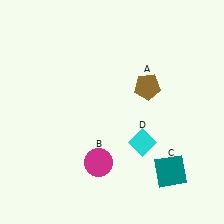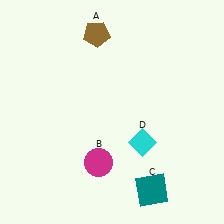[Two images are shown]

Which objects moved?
The objects that moved are: the brown pentagon (A), the teal square (C).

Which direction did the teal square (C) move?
The teal square (C) moved left.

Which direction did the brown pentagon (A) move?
The brown pentagon (A) moved up.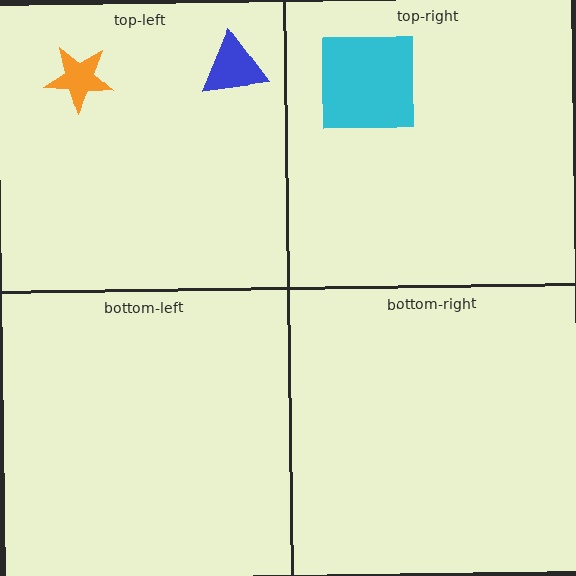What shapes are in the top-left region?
The orange star, the blue triangle.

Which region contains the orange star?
The top-left region.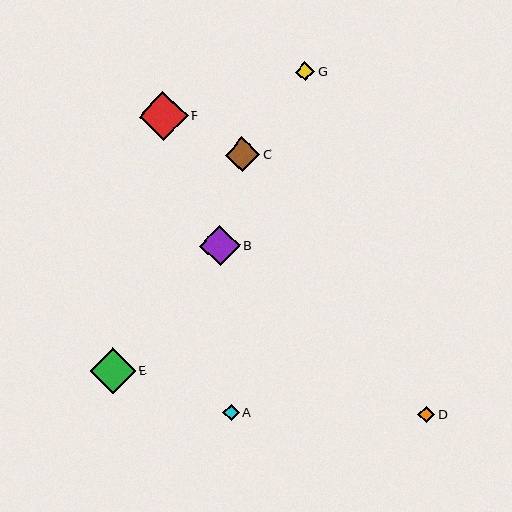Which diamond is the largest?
Diamond F is the largest with a size of approximately 49 pixels.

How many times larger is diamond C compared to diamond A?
Diamond C is approximately 2.1 times the size of diamond A.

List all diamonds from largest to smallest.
From largest to smallest: F, E, B, C, G, D, A.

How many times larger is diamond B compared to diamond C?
Diamond B is approximately 1.2 times the size of diamond C.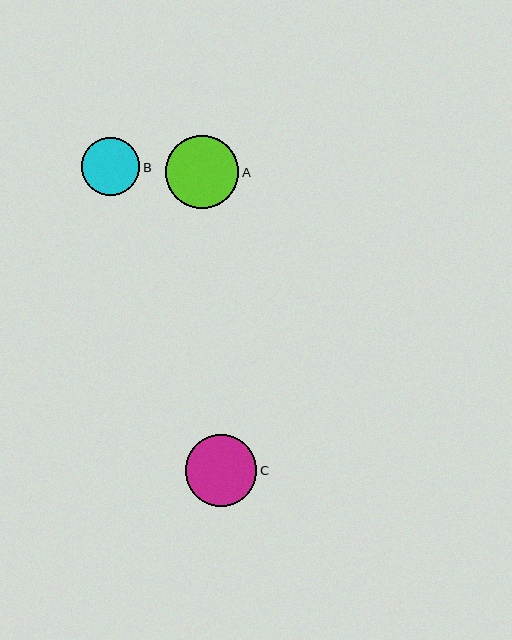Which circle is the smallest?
Circle B is the smallest with a size of approximately 58 pixels.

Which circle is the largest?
Circle A is the largest with a size of approximately 73 pixels.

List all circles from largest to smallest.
From largest to smallest: A, C, B.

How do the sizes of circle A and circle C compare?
Circle A and circle C are approximately the same size.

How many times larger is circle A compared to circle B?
Circle A is approximately 1.3 times the size of circle B.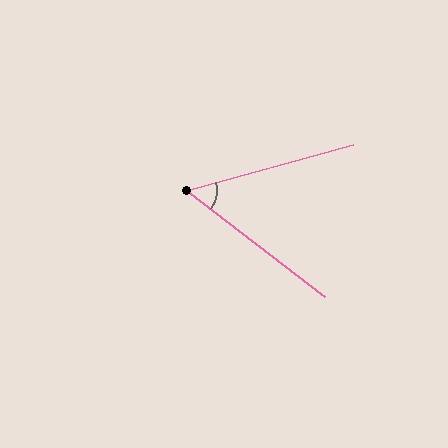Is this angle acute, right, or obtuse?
It is acute.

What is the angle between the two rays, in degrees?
Approximately 53 degrees.